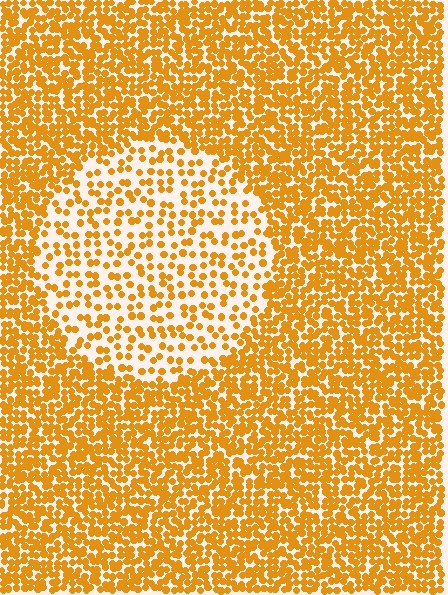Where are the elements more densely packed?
The elements are more densely packed outside the circle boundary.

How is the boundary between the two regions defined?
The boundary is defined by a change in element density (approximately 2.3x ratio). All elements are the same color, size, and shape.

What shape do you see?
I see a circle.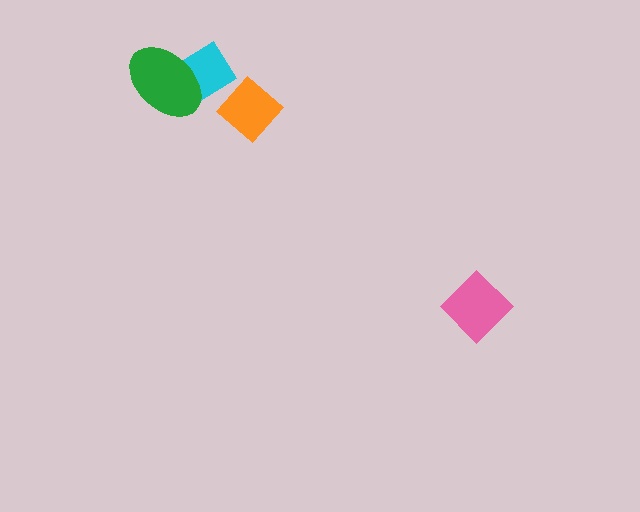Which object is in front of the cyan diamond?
The green ellipse is in front of the cyan diamond.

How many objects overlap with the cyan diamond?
1 object overlaps with the cyan diamond.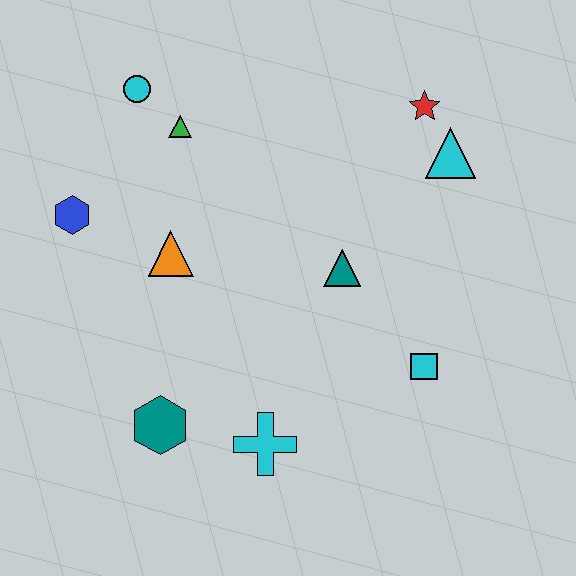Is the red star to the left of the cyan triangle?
Yes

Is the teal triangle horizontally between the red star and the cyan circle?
Yes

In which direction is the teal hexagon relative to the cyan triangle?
The teal hexagon is to the left of the cyan triangle.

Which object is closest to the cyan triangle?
The red star is closest to the cyan triangle.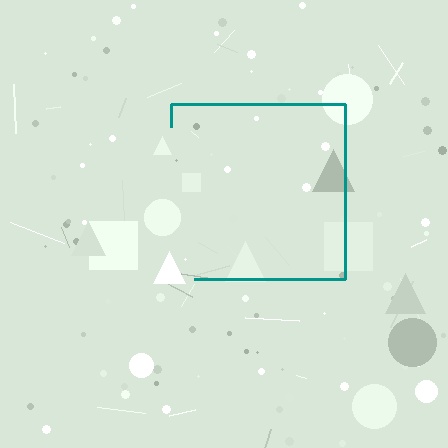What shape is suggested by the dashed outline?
The dashed outline suggests a square.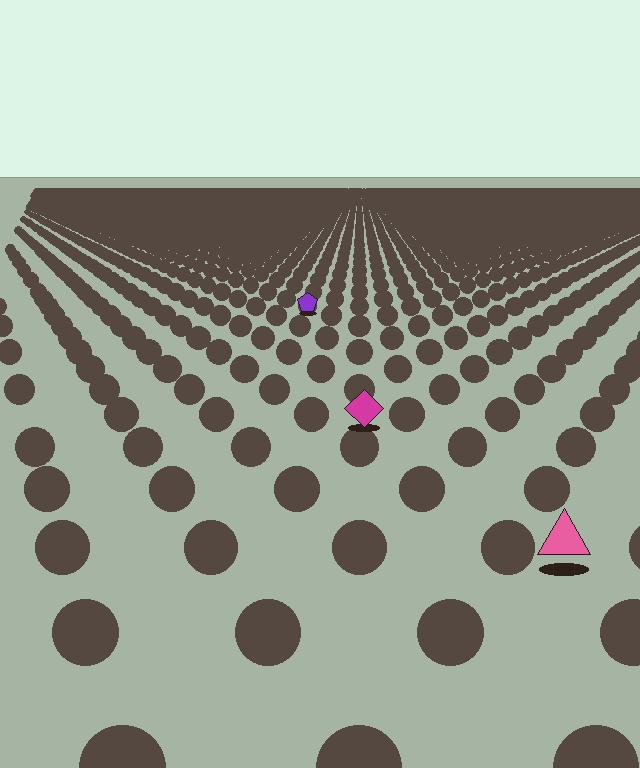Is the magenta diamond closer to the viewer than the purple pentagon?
Yes. The magenta diamond is closer — you can tell from the texture gradient: the ground texture is coarser near it.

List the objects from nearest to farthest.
From nearest to farthest: the pink triangle, the magenta diamond, the purple pentagon.